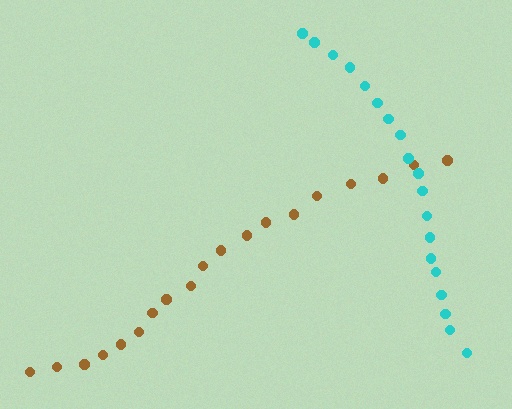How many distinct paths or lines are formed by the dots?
There are 2 distinct paths.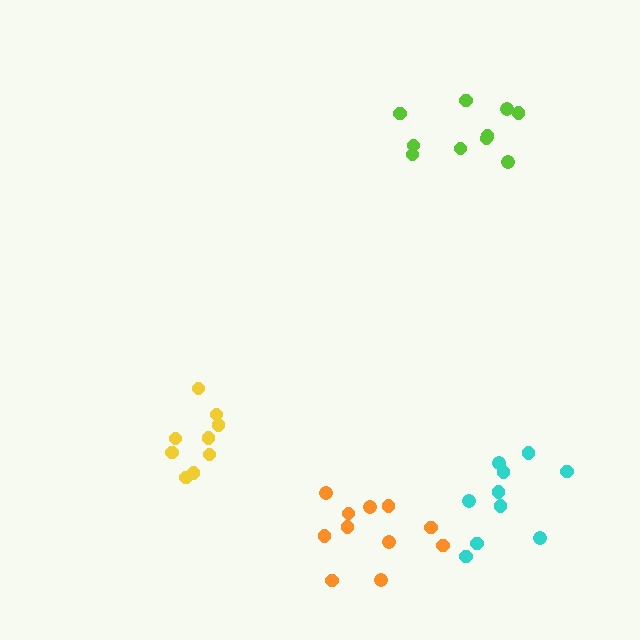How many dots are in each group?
Group 1: 11 dots, Group 2: 10 dots, Group 3: 9 dots, Group 4: 10 dots (40 total).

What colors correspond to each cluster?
The clusters are colored: orange, cyan, yellow, lime.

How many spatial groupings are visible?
There are 4 spatial groupings.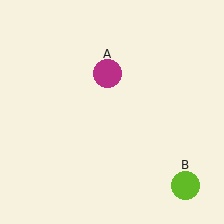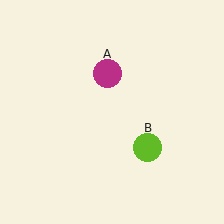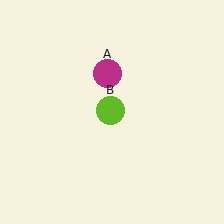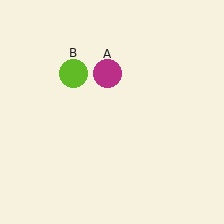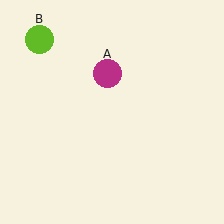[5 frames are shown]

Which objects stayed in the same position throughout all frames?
Magenta circle (object A) remained stationary.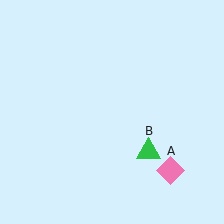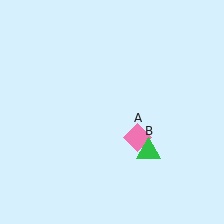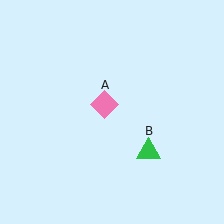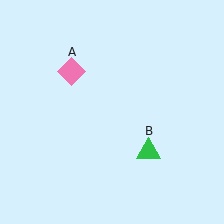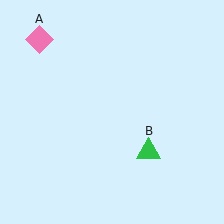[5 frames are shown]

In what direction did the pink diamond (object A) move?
The pink diamond (object A) moved up and to the left.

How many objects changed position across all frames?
1 object changed position: pink diamond (object A).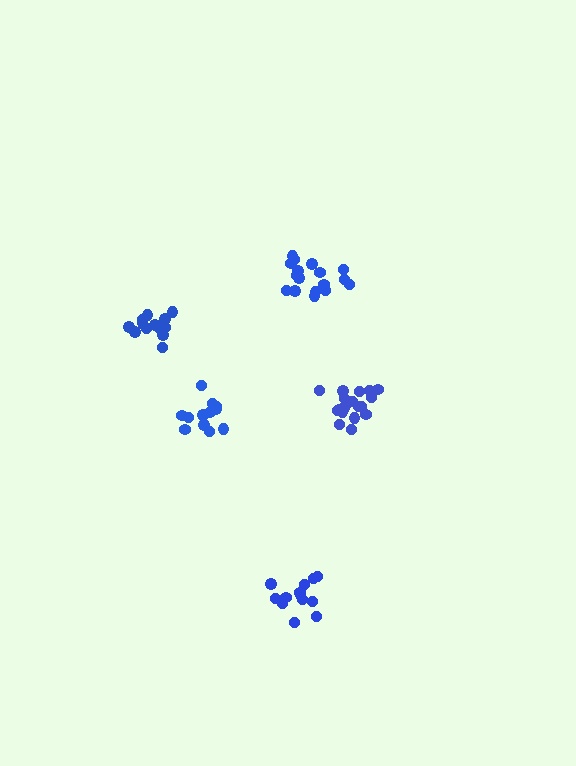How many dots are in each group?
Group 1: 13 dots, Group 2: 13 dots, Group 3: 17 dots, Group 4: 19 dots, Group 5: 13 dots (75 total).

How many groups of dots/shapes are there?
There are 5 groups.